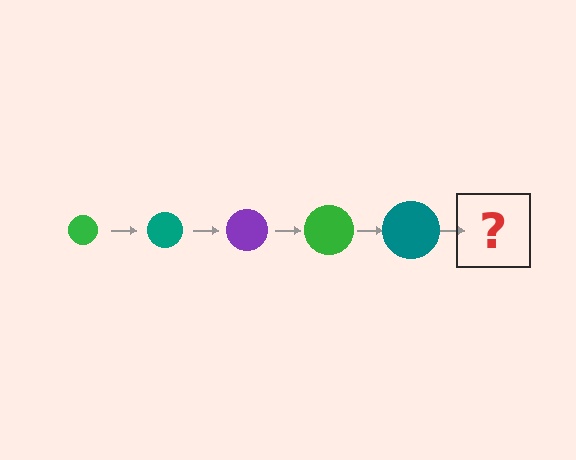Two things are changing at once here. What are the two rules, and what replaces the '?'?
The two rules are that the circle grows larger each step and the color cycles through green, teal, and purple. The '?' should be a purple circle, larger than the previous one.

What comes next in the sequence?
The next element should be a purple circle, larger than the previous one.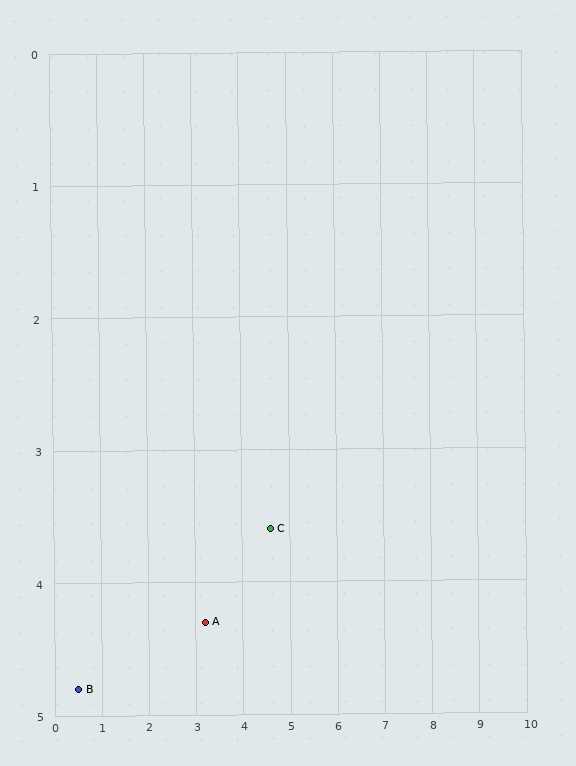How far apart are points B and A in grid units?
Points B and A are about 2.7 grid units apart.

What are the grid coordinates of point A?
Point A is at approximately (3.2, 4.3).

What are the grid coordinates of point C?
Point C is at approximately (4.6, 3.6).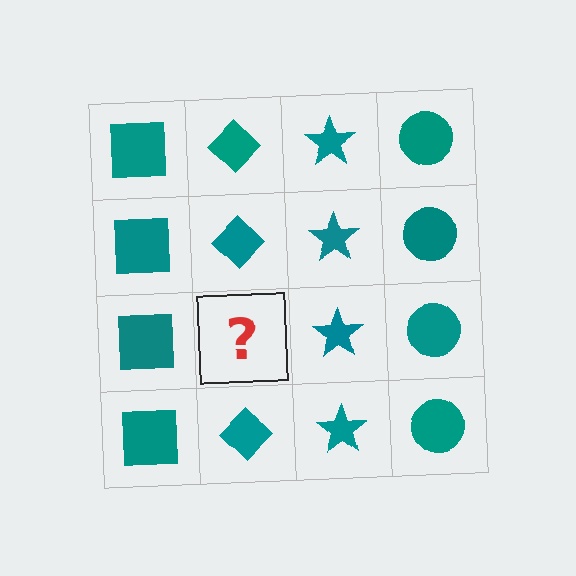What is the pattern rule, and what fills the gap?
The rule is that each column has a consistent shape. The gap should be filled with a teal diamond.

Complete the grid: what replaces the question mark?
The question mark should be replaced with a teal diamond.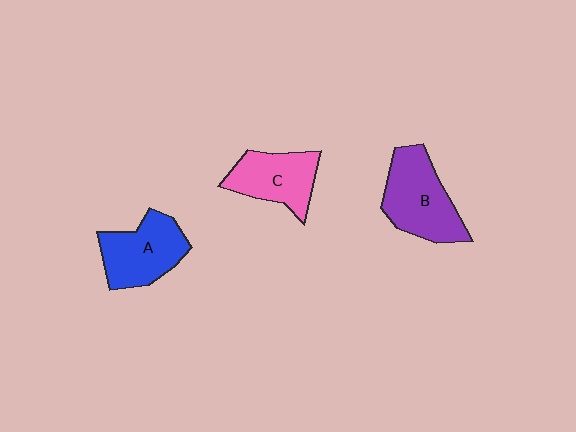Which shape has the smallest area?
Shape C (pink).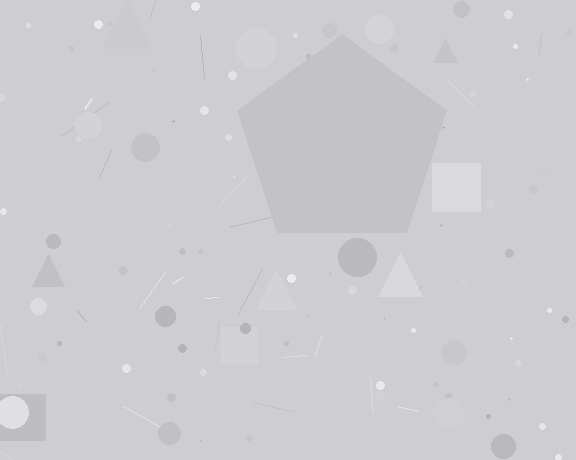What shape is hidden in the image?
A pentagon is hidden in the image.